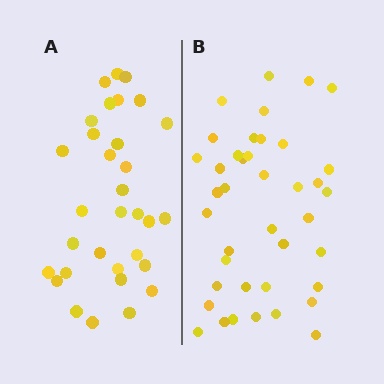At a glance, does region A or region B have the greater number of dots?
Region B (the right region) has more dots.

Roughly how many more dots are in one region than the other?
Region B has roughly 8 or so more dots than region A.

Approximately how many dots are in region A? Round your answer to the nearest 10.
About 30 dots. (The exact count is 32, which rounds to 30.)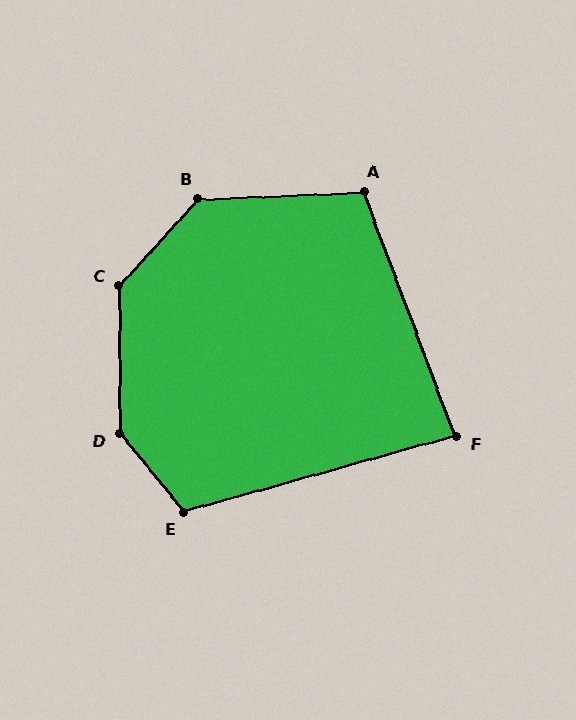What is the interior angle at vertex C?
Approximately 138 degrees (obtuse).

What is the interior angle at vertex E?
Approximately 114 degrees (obtuse).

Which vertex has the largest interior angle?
D, at approximately 140 degrees.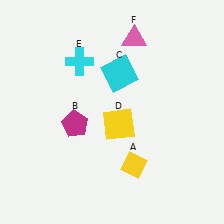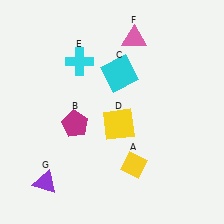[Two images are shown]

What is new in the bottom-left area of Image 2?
A purple triangle (G) was added in the bottom-left area of Image 2.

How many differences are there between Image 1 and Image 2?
There is 1 difference between the two images.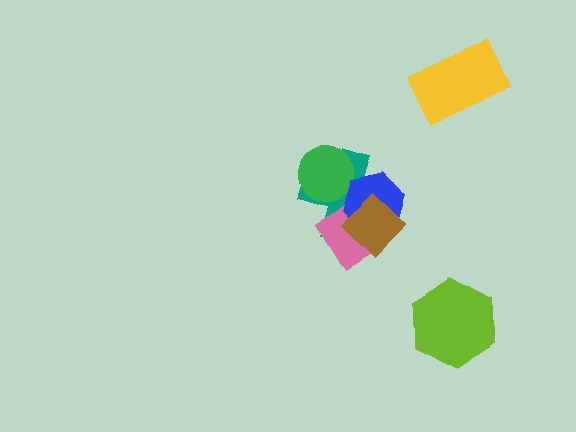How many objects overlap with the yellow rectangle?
0 objects overlap with the yellow rectangle.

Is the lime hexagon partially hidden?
No, no other shape covers it.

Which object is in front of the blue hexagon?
The brown diamond is in front of the blue hexagon.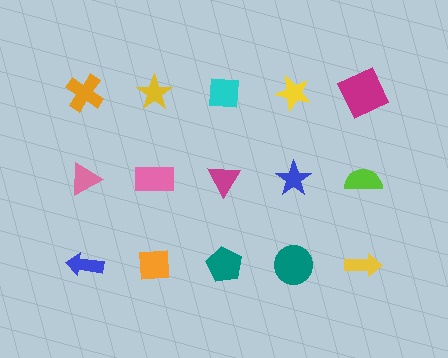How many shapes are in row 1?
5 shapes.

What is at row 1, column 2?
A yellow star.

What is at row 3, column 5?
A yellow arrow.